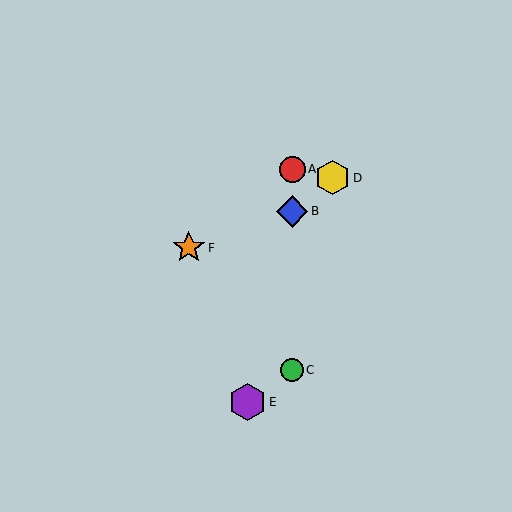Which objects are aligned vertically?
Objects A, B, C are aligned vertically.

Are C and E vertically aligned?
No, C is at x≈292 and E is at x≈248.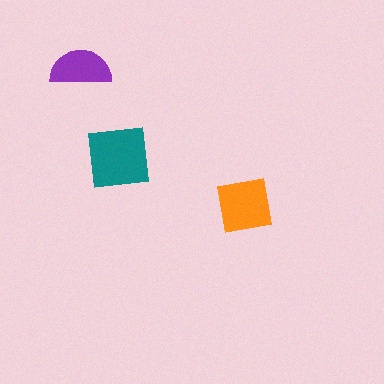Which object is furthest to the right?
The orange square is rightmost.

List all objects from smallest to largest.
The purple semicircle, the orange square, the teal square.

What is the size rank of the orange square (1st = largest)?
2nd.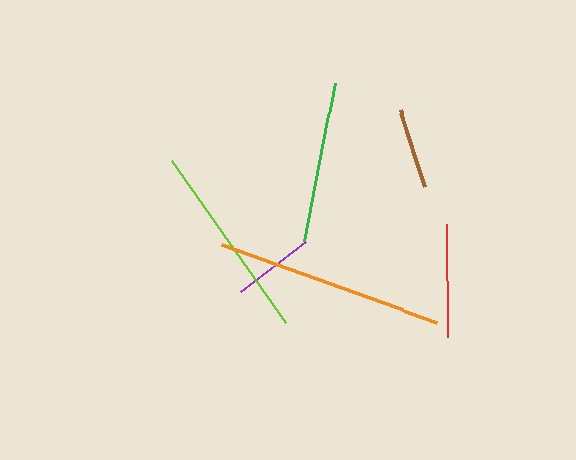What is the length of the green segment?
The green segment is approximately 161 pixels long.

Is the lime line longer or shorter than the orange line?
The orange line is longer than the lime line.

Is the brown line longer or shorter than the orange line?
The orange line is longer than the brown line.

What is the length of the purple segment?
The purple segment is approximately 82 pixels long.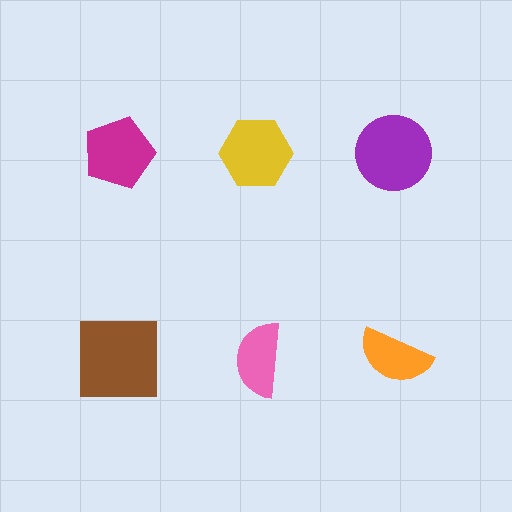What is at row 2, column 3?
An orange semicircle.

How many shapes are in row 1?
3 shapes.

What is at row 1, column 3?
A purple circle.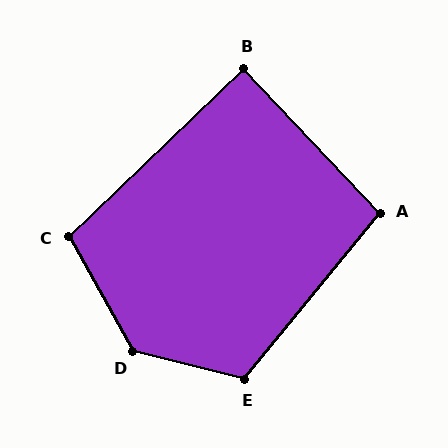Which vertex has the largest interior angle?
D, at approximately 134 degrees.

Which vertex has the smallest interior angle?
B, at approximately 90 degrees.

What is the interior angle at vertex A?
Approximately 97 degrees (obtuse).